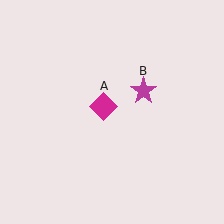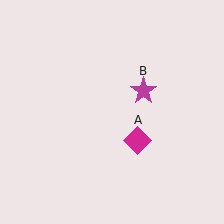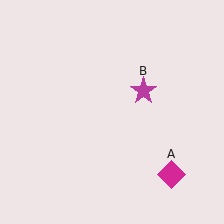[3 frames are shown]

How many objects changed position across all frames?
1 object changed position: magenta diamond (object A).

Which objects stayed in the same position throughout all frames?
Magenta star (object B) remained stationary.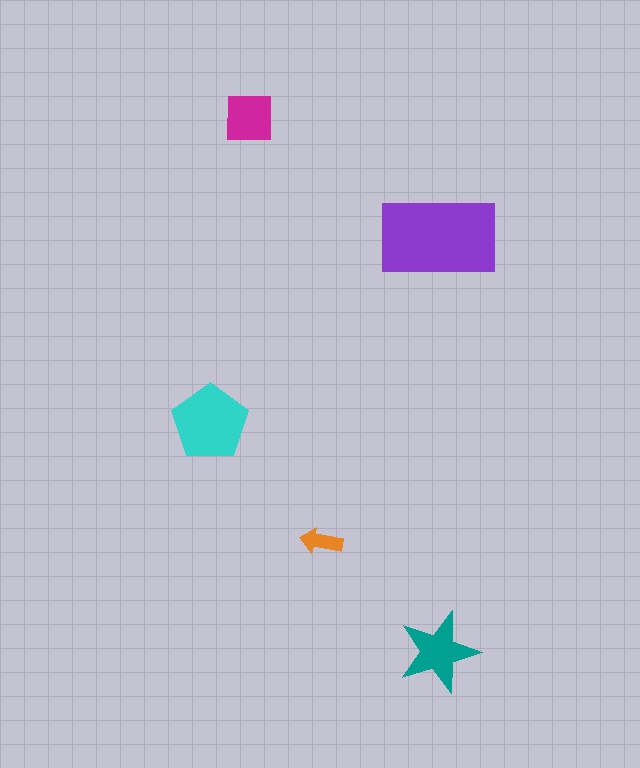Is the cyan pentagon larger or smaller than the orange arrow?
Larger.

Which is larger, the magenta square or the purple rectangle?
The purple rectangle.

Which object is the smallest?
The orange arrow.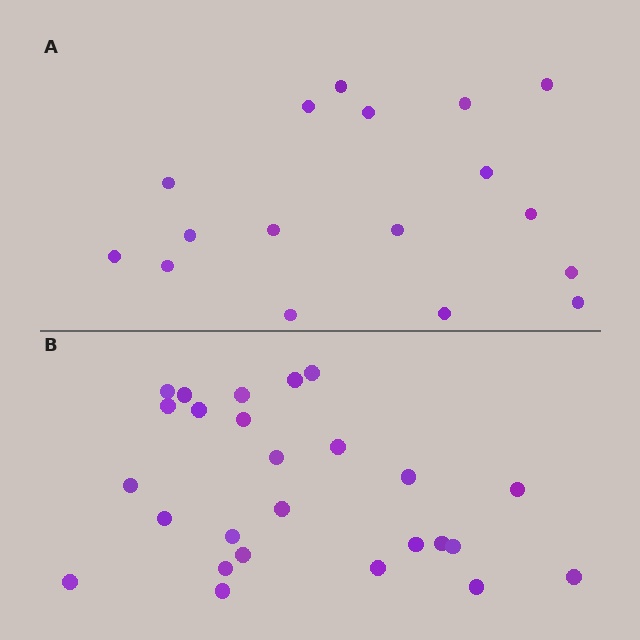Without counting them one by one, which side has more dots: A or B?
Region B (the bottom region) has more dots.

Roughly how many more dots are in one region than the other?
Region B has roughly 8 or so more dots than region A.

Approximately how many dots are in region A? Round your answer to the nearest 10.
About 20 dots. (The exact count is 17, which rounds to 20.)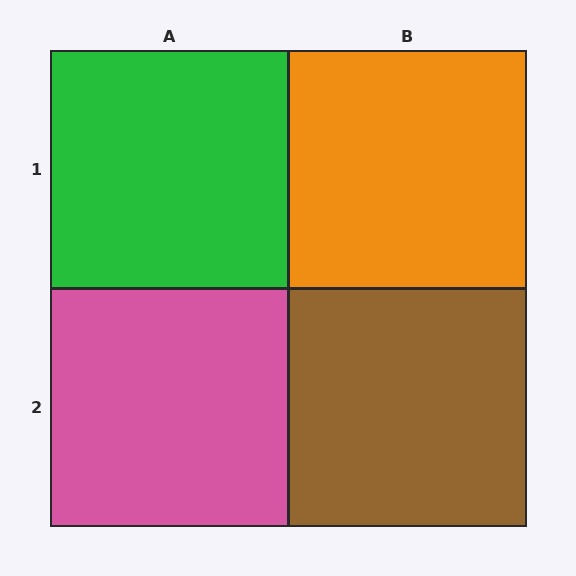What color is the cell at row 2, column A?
Pink.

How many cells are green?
1 cell is green.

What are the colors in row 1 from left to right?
Green, orange.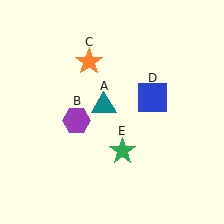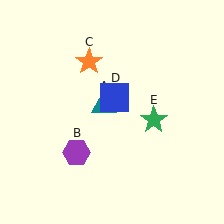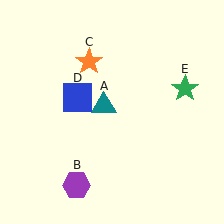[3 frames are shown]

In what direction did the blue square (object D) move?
The blue square (object D) moved left.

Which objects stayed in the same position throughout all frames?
Teal triangle (object A) and orange star (object C) remained stationary.